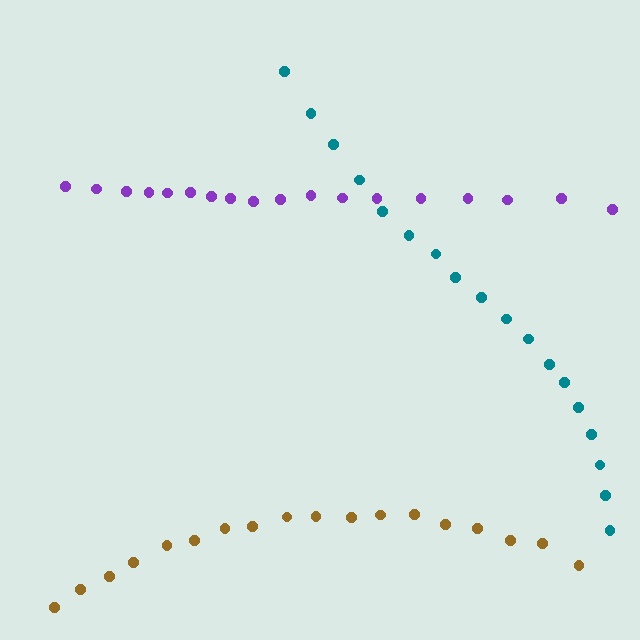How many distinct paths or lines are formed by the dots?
There are 3 distinct paths.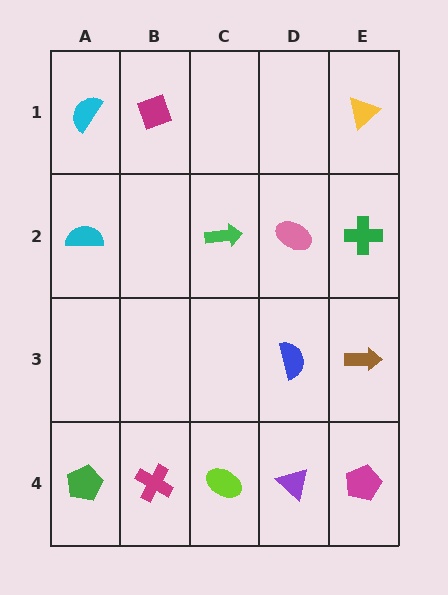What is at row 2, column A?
A cyan semicircle.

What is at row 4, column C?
A lime ellipse.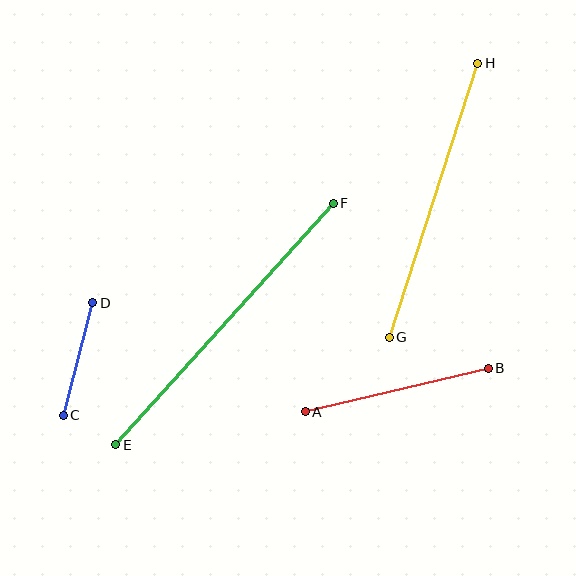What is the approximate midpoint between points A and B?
The midpoint is at approximately (397, 390) pixels.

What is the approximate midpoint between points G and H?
The midpoint is at approximately (434, 200) pixels.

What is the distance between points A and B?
The distance is approximately 188 pixels.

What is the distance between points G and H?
The distance is approximately 288 pixels.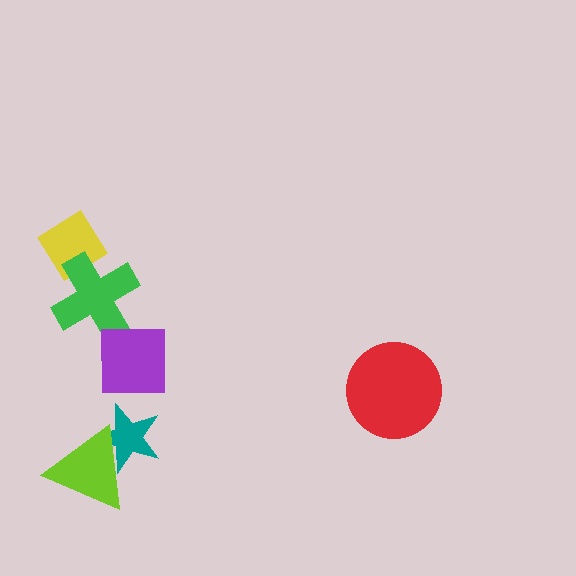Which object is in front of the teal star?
The lime triangle is in front of the teal star.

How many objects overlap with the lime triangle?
1 object overlaps with the lime triangle.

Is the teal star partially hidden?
Yes, it is partially covered by another shape.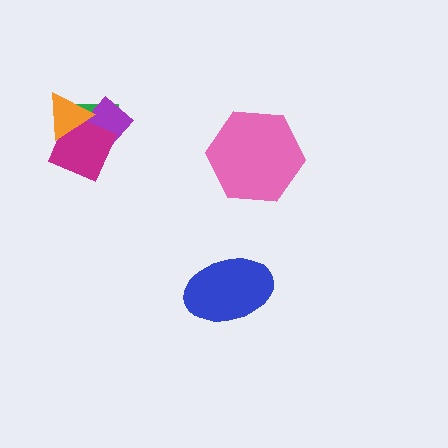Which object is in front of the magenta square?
The orange triangle is in front of the magenta square.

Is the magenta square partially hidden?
Yes, it is partially covered by another shape.